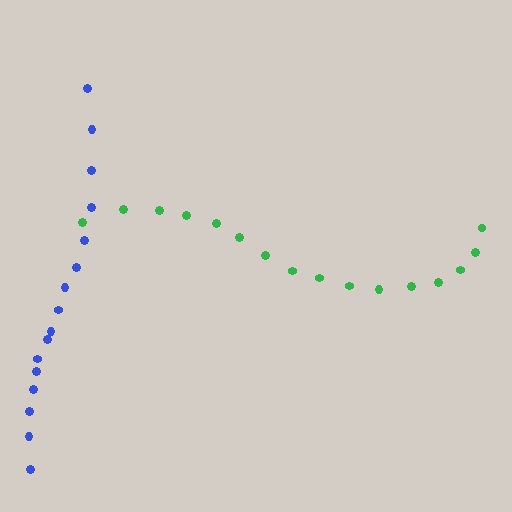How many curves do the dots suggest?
There are 2 distinct paths.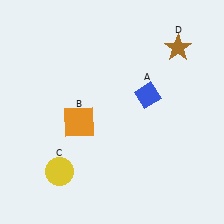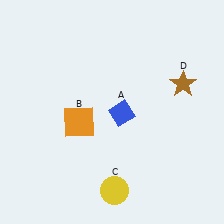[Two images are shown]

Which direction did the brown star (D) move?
The brown star (D) moved down.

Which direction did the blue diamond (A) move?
The blue diamond (A) moved left.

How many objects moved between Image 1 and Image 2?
3 objects moved between the two images.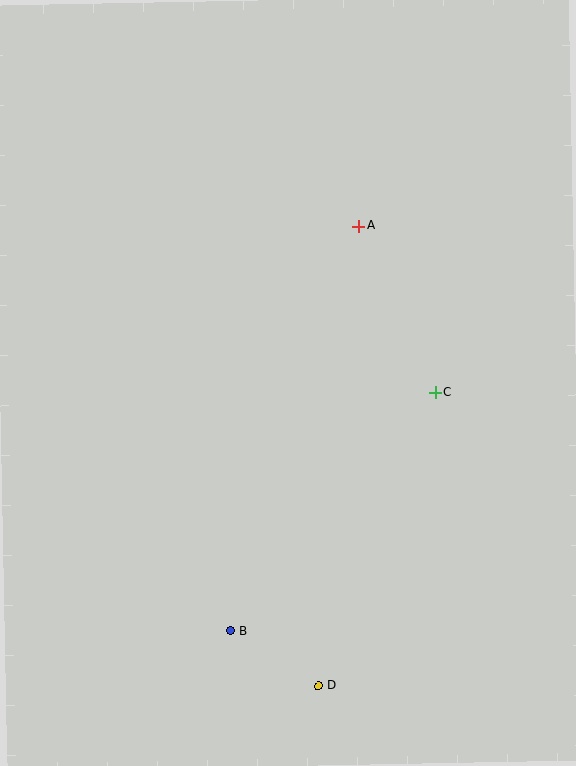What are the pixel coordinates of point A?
Point A is at (359, 226).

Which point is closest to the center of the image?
Point C at (436, 392) is closest to the center.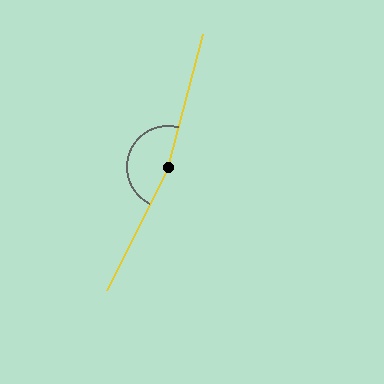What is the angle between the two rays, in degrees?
Approximately 168 degrees.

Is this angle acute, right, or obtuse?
It is obtuse.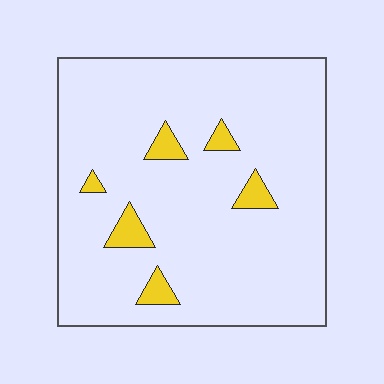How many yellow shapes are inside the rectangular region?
6.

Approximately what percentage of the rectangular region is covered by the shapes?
Approximately 5%.